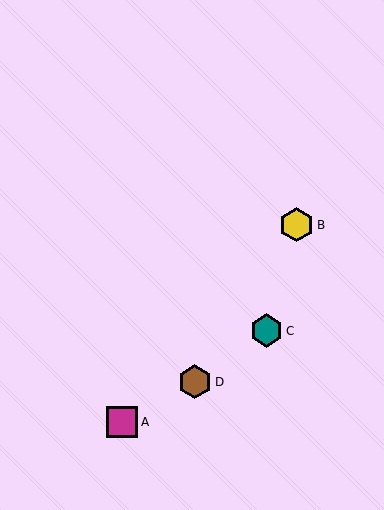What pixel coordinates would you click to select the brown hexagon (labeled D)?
Click at (195, 382) to select the brown hexagon D.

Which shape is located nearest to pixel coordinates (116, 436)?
The magenta square (labeled A) at (122, 422) is nearest to that location.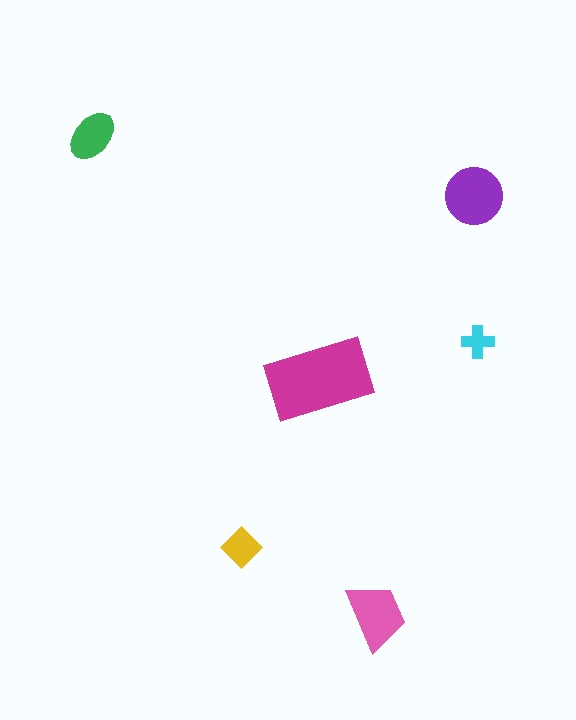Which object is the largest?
The magenta rectangle.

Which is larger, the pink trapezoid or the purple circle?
The purple circle.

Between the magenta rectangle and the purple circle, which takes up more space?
The magenta rectangle.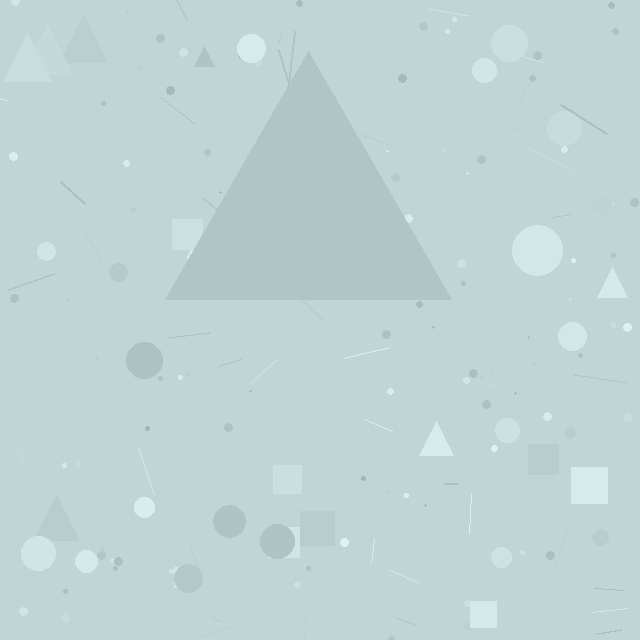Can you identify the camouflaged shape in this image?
The camouflaged shape is a triangle.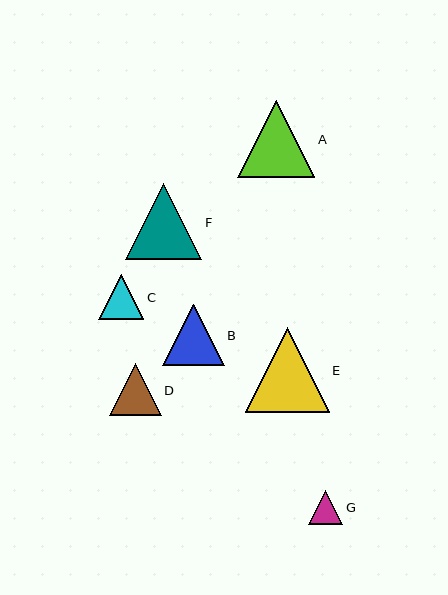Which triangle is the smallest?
Triangle G is the smallest with a size of approximately 34 pixels.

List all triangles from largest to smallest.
From largest to smallest: E, A, F, B, D, C, G.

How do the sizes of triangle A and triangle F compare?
Triangle A and triangle F are approximately the same size.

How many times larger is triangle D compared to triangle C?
Triangle D is approximately 1.1 times the size of triangle C.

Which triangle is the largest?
Triangle E is the largest with a size of approximately 84 pixels.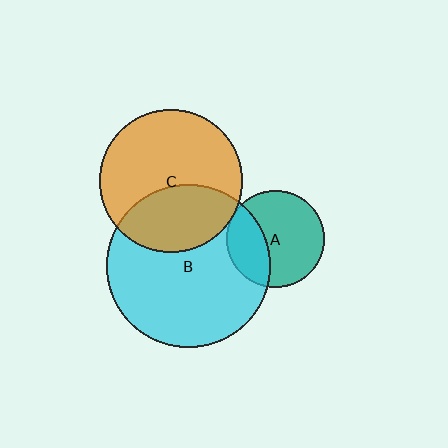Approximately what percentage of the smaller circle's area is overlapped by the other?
Approximately 35%.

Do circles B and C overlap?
Yes.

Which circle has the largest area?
Circle B (cyan).